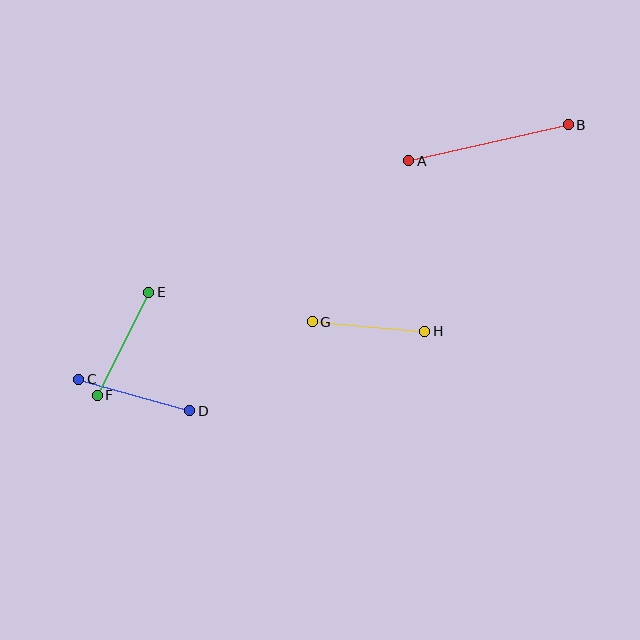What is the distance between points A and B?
The distance is approximately 163 pixels.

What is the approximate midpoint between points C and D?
The midpoint is at approximately (134, 395) pixels.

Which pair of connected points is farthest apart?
Points A and B are farthest apart.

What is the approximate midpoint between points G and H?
The midpoint is at approximately (369, 327) pixels.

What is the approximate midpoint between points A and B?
The midpoint is at approximately (488, 143) pixels.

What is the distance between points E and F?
The distance is approximately 115 pixels.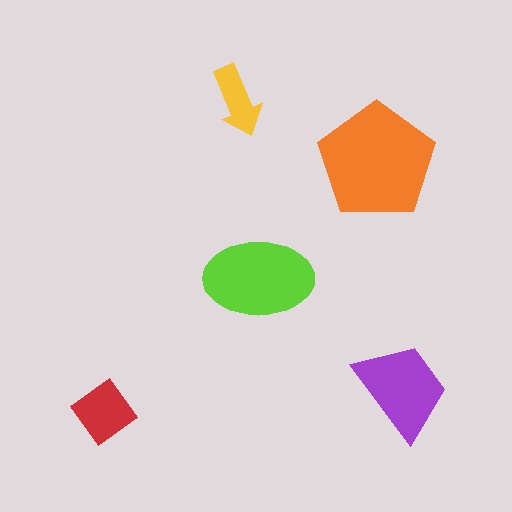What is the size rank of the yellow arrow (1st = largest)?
5th.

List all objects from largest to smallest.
The orange pentagon, the lime ellipse, the purple trapezoid, the red diamond, the yellow arrow.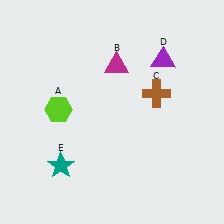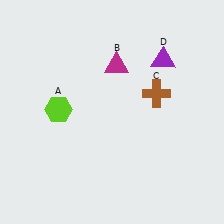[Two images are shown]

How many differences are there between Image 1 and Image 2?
There is 1 difference between the two images.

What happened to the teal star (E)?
The teal star (E) was removed in Image 2. It was in the bottom-left area of Image 1.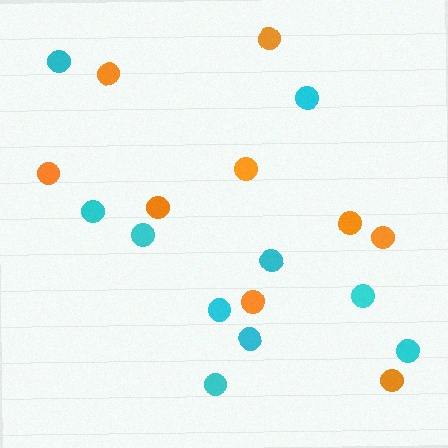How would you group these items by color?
There are 2 groups: one group of cyan circles (10) and one group of orange circles (9).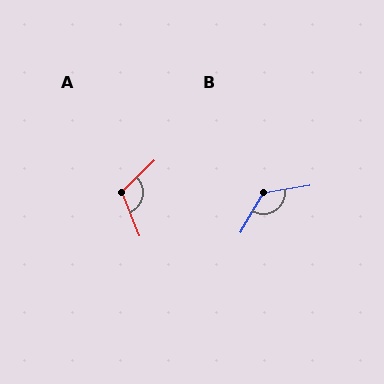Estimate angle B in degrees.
Approximately 129 degrees.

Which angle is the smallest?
A, at approximately 112 degrees.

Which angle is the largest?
B, at approximately 129 degrees.